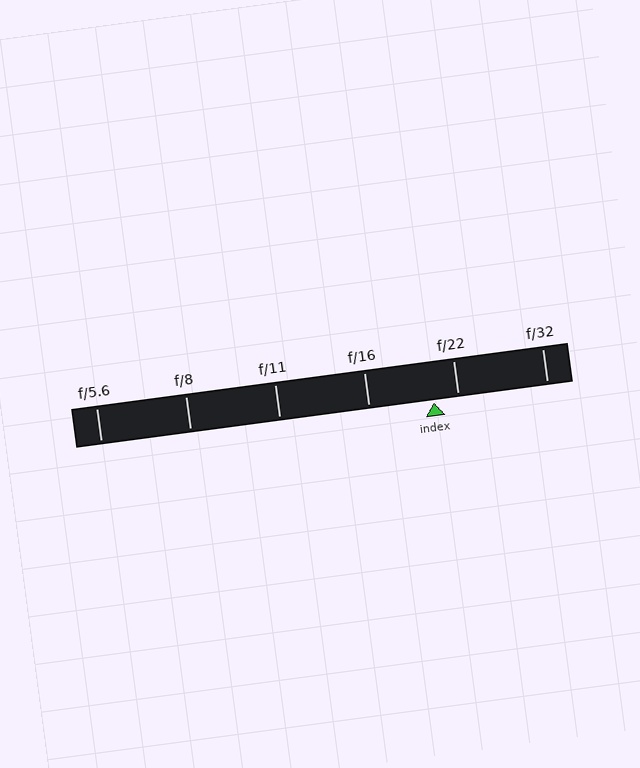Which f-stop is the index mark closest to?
The index mark is closest to f/22.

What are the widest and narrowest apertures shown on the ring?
The widest aperture shown is f/5.6 and the narrowest is f/32.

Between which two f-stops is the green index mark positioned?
The index mark is between f/16 and f/22.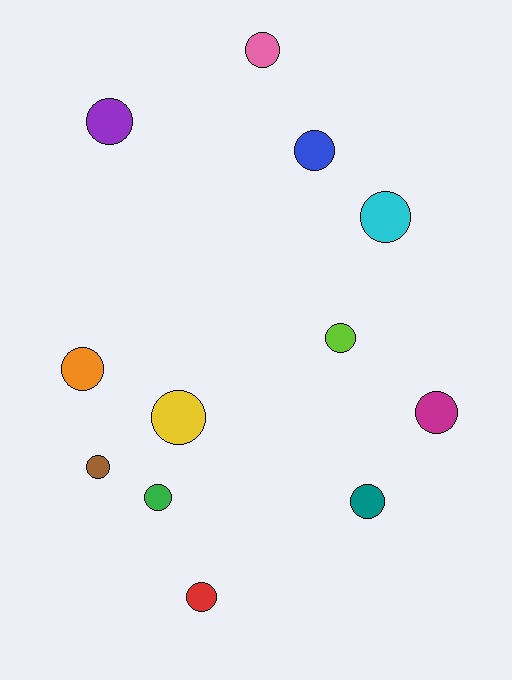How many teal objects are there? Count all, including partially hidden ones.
There is 1 teal object.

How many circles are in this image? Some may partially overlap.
There are 12 circles.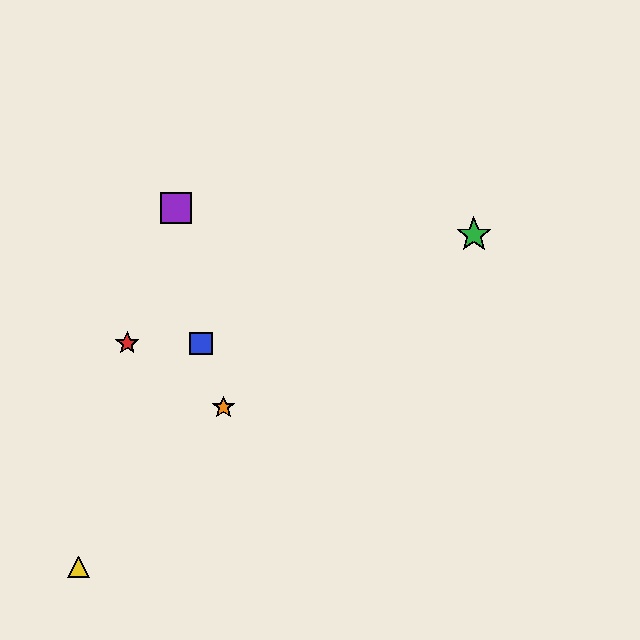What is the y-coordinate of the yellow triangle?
The yellow triangle is at y≈567.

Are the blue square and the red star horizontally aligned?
Yes, both are at y≈343.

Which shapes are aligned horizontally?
The red star, the blue square are aligned horizontally.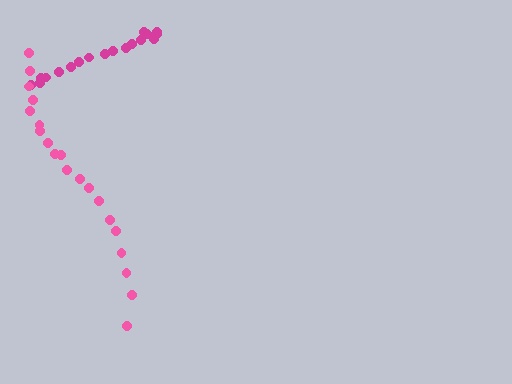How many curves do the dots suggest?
There are 2 distinct paths.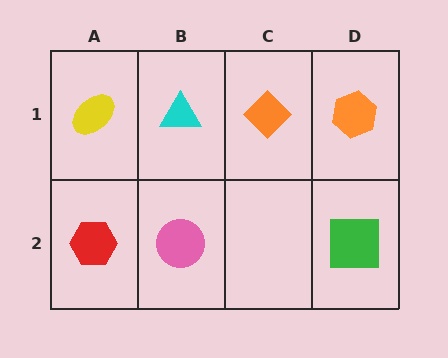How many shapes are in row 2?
3 shapes.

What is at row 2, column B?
A pink circle.